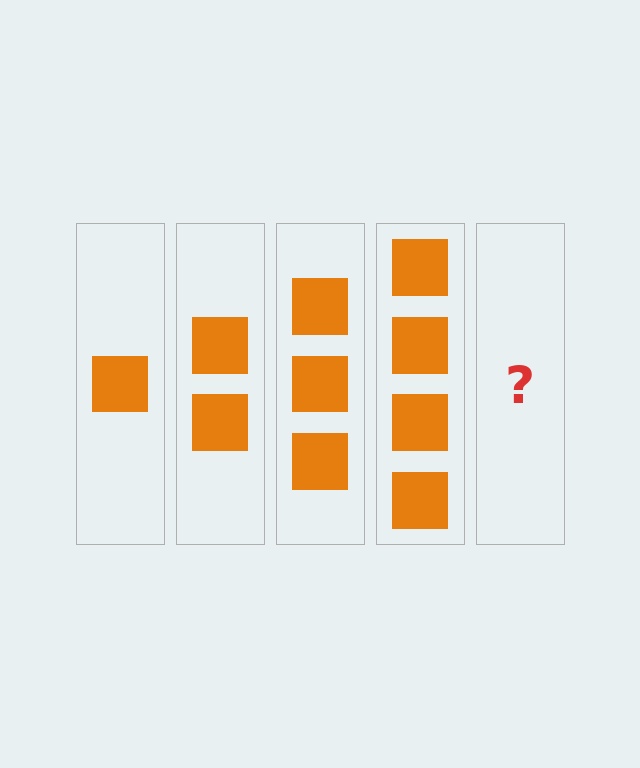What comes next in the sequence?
The next element should be 5 squares.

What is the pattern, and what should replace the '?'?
The pattern is that each step adds one more square. The '?' should be 5 squares.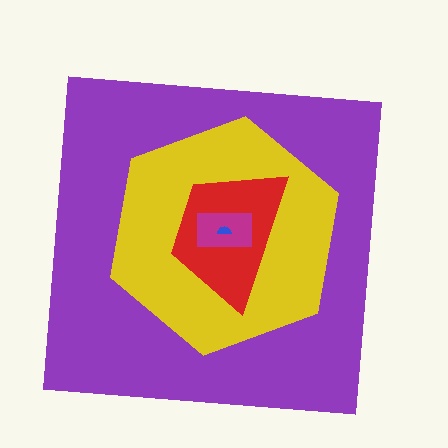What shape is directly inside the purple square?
The yellow hexagon.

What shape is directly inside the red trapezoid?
The magenta rectangle.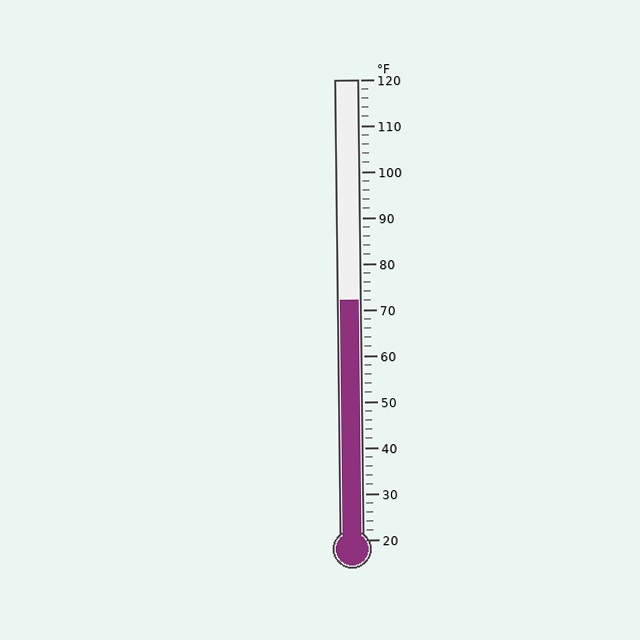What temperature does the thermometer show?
The thermometer shows approximately 72°F.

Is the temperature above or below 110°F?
The temperature is below 110°F.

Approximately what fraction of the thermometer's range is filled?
The thermometer is filled to approximately 50% of its range.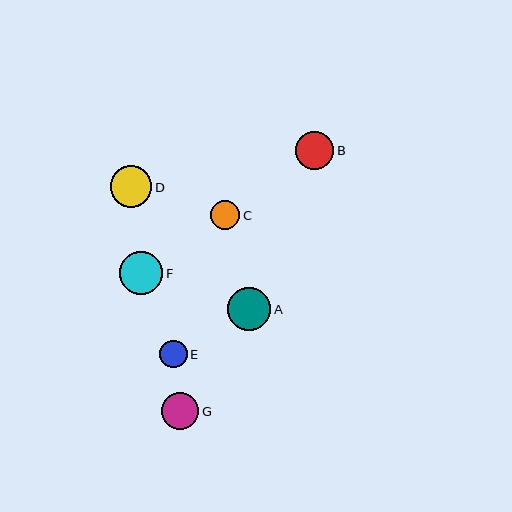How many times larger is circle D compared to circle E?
Circle D is approximately 1.5 times the size of circle E.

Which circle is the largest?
Circle A is the largest with a size of approximately 43 pixels.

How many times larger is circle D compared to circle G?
Circle D is approximately 1.1 times the size of circle G.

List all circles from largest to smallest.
From largest to smallest: A, F, D, B, G, C, E.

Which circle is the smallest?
Circle E is the smallest with a size of approximately 27 pixels.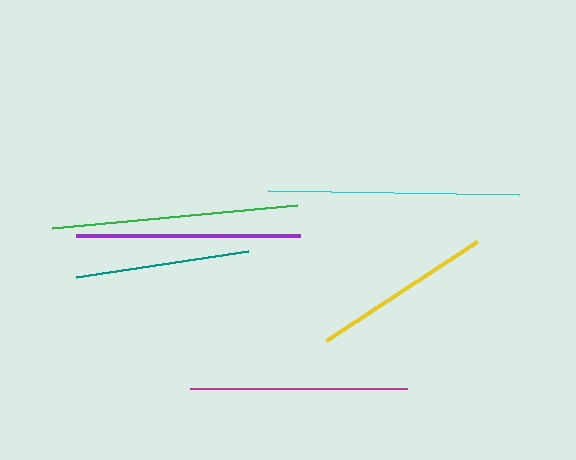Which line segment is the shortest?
The teal line is the shortest at approximately 174 pixels.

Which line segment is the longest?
The cyan line is the longest at approximately 252 pixels.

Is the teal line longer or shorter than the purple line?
The purple line is longer than the teal line.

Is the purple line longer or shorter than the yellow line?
The purple line is longer than the yellow line.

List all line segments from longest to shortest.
From longest to shortest: cyan, green, purple, magenta, yellow, teal.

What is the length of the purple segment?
The purple segment is approximately 224 pixels long.